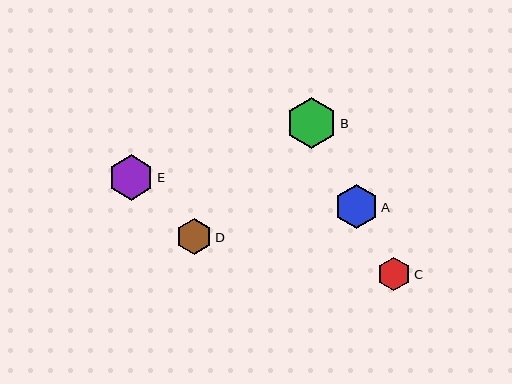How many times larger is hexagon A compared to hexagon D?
Hexagon A is approximately 1.2 times the size of hexagon D.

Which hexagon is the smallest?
Hexagon C is the smallest with a size of approximately 34 pixels.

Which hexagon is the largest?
Hexagon B is the largest with a size of approximately 51 pixels.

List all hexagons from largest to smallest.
From largest to smallest: B, E, A, D, C.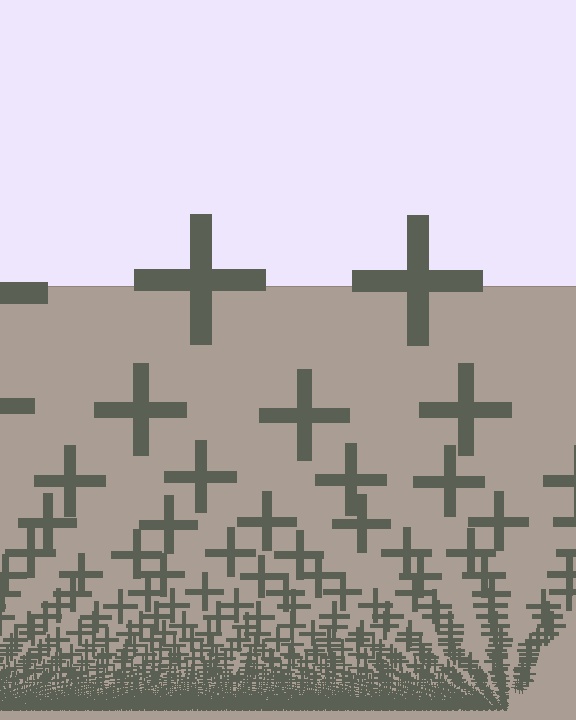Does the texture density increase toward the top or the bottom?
Density increases toward the bottom.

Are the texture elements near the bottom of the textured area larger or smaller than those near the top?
Smaller. The gradient is inverted — elements near the bottom are smaller and denser.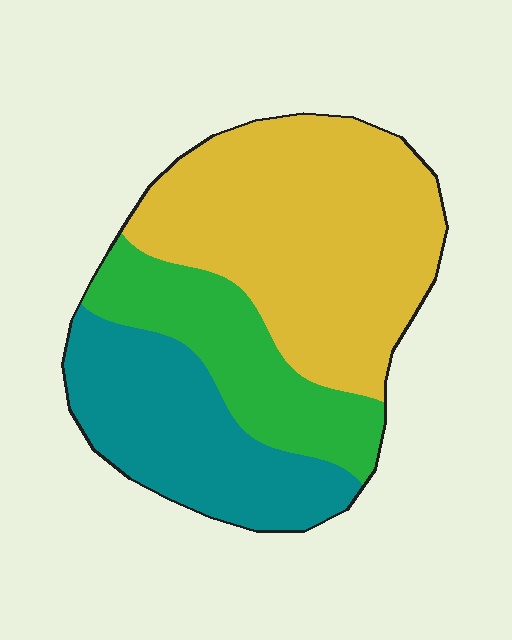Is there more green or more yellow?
Yellow.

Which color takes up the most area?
Yellow, at roughly 50%.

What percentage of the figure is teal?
Teal covers about 30% of the figure.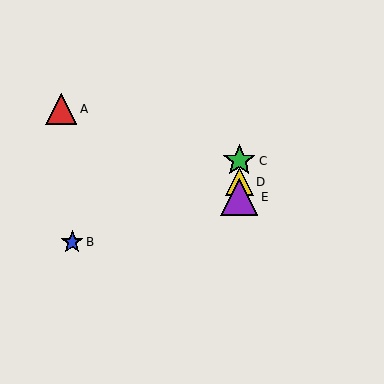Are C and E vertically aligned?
Yes, both are at x≈239.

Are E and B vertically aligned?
No, E is at x≈239 and B is at x≈72.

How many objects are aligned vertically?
3 objects (C, D, E) are aligned vertically.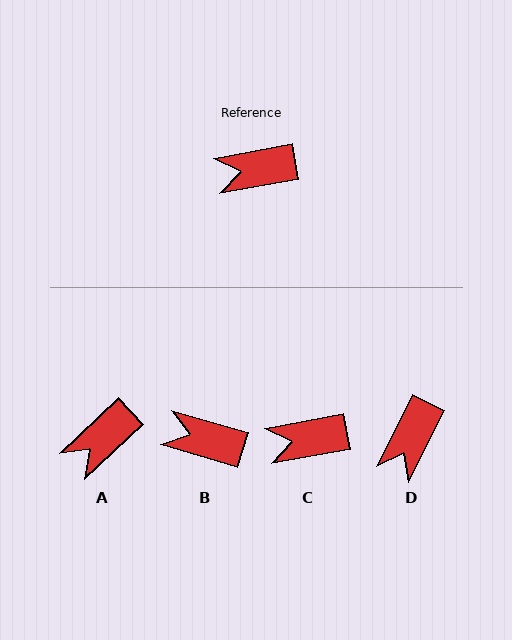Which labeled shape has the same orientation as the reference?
C.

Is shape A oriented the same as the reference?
No, it is off by about 33 degrees.